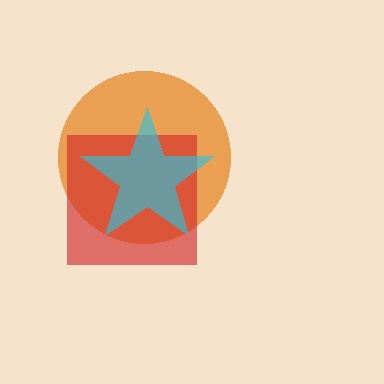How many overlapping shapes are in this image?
There are 3 overlapping shapes in the image.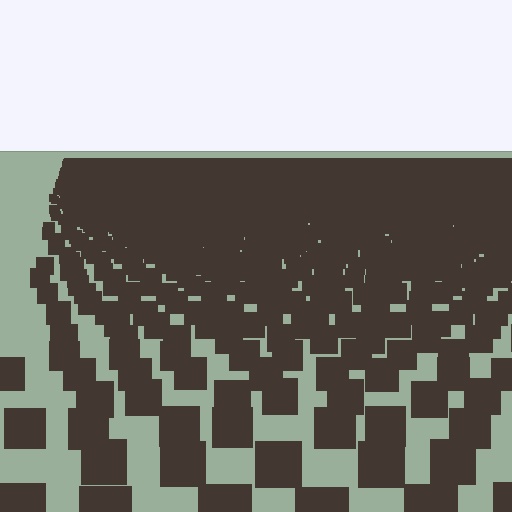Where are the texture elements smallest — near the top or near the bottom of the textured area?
Near the top.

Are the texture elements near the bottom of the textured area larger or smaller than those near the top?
Larger. Near the bottom, elements are closer to the viewer and appear at a bigger on-screen size.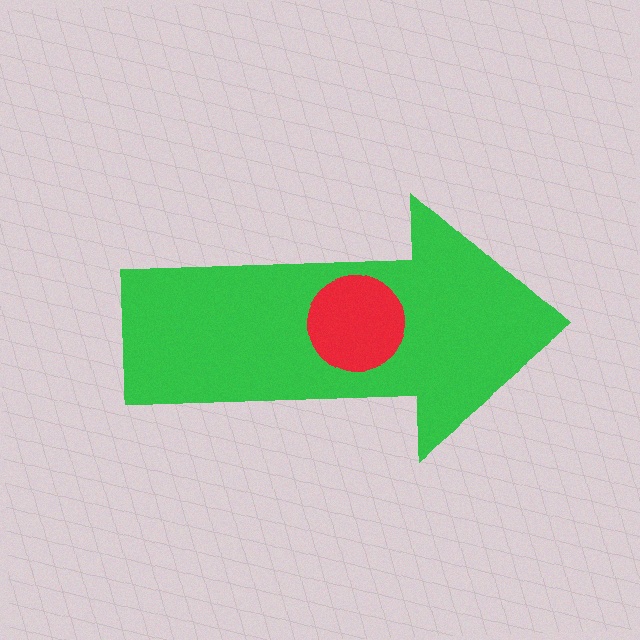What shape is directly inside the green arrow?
The red circle.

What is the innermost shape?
The red circle.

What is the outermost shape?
The green arrow.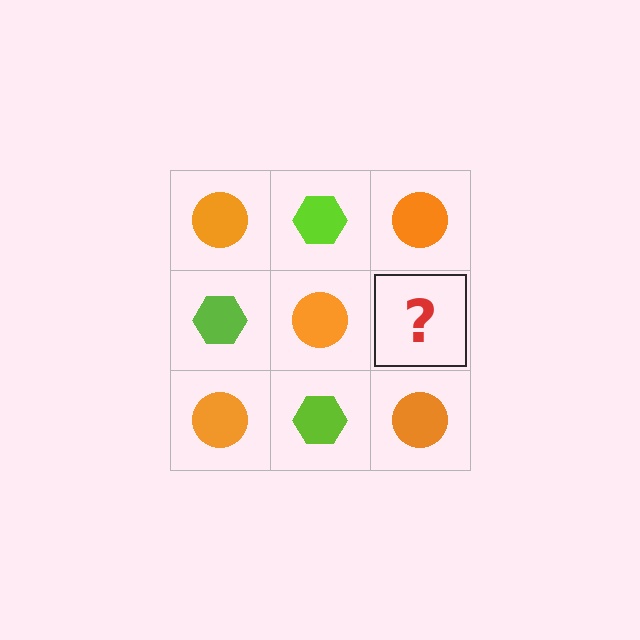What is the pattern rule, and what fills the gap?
The rule is that it alternates orange circle and lime hexagon in a checkerboard pattern. The gap should be filled with a lime hexagon.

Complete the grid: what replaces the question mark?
The question mark should be replaced with a lime hexagon.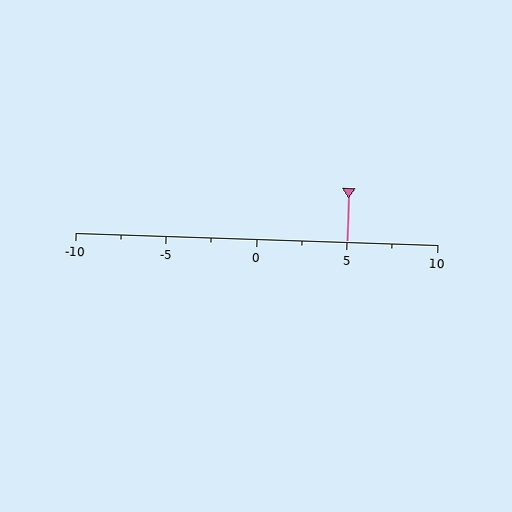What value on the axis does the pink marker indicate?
The marker indicates approximately 5.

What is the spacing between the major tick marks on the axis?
The major ticks are spaced 5 apart.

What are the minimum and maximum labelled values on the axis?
The axis runs from -10 to 10.